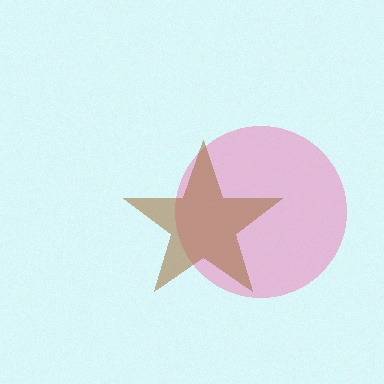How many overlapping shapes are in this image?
There are 2 overlapping shapes in the image.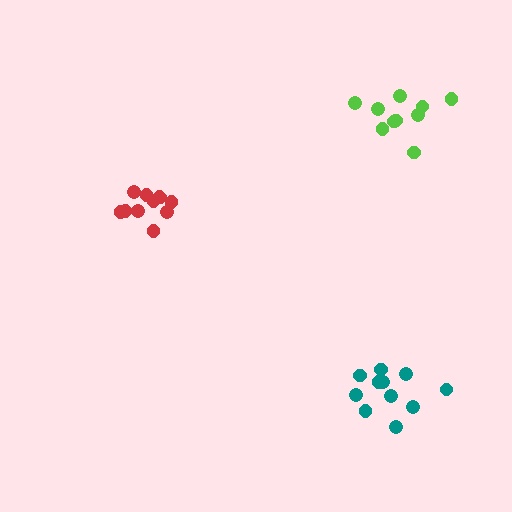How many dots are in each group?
Group 1: 11 dots, Group 2: 11 dots, Group 3: 10 dots (32 total).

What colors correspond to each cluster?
The clusters are colored: red, teal, lime.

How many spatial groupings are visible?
There are 3 spatial groupings.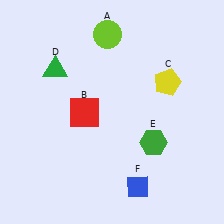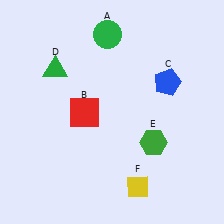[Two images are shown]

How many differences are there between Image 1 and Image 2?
There are 3 differences between the two images.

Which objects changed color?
A changed from lime to green. C changed from yellow to blue. F changed from blue to yellow.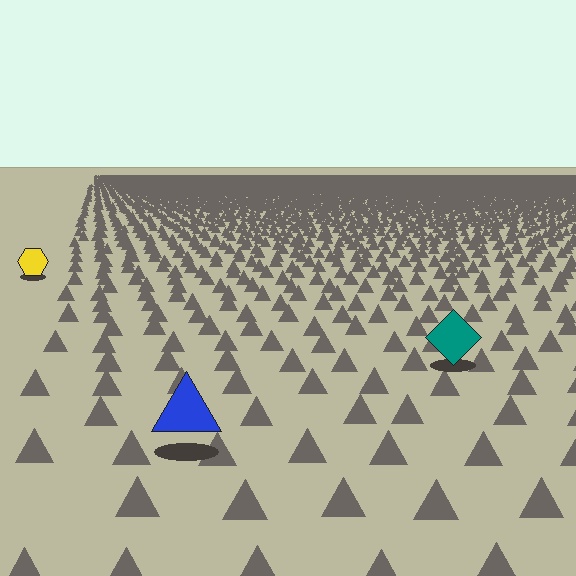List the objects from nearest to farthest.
From nearest to farthest: the blue triangle, the teal diamond, the yellow hexagon.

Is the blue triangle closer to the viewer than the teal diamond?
Yes. The blue triangle is closer — you can tell from the texture gradient: the ground texture is coarser near it.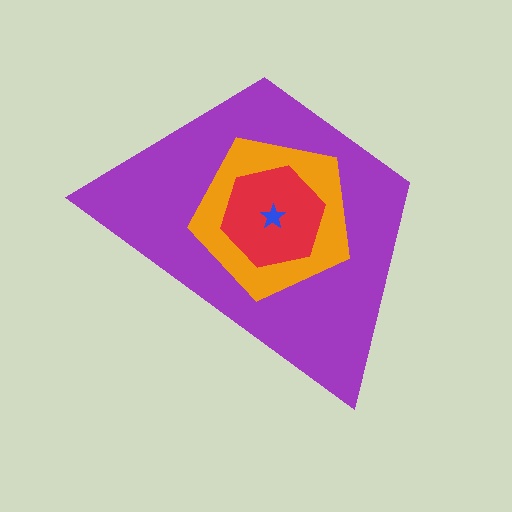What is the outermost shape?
The purple trapezoid.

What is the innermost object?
The blue star.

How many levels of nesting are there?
4.